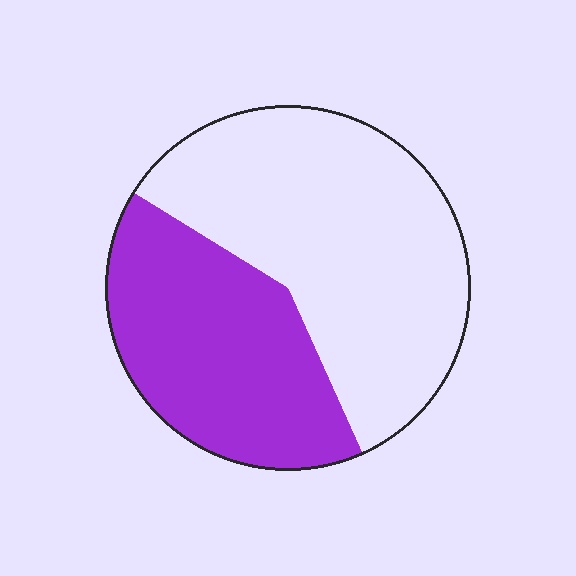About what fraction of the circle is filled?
About two fifths (2/5).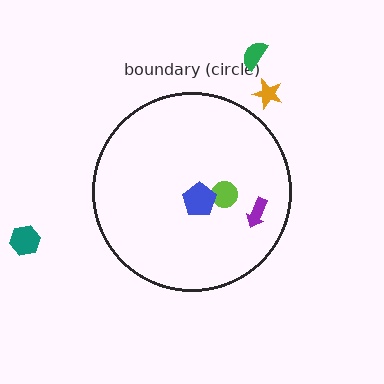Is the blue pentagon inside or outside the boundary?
Inside.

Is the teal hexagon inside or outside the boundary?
Outside.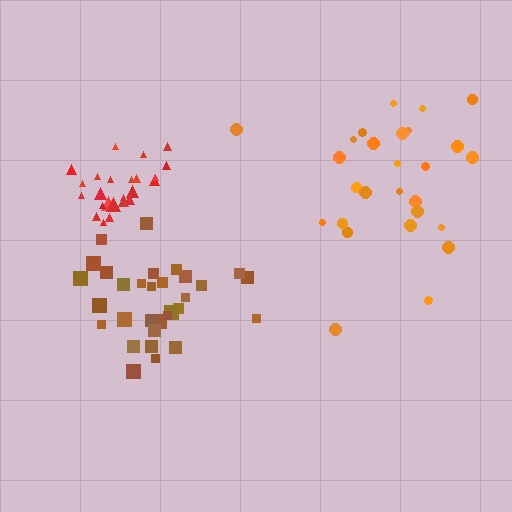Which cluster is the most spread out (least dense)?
Orange.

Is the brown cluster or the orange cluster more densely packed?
Brown.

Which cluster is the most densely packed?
Red.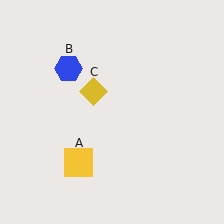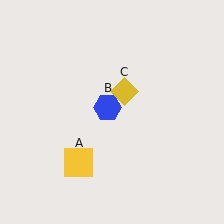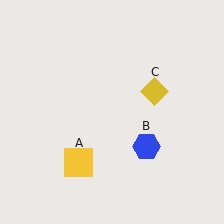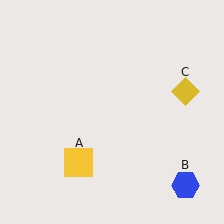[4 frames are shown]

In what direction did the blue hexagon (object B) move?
The blue hexagon (object B) moved down and to the right.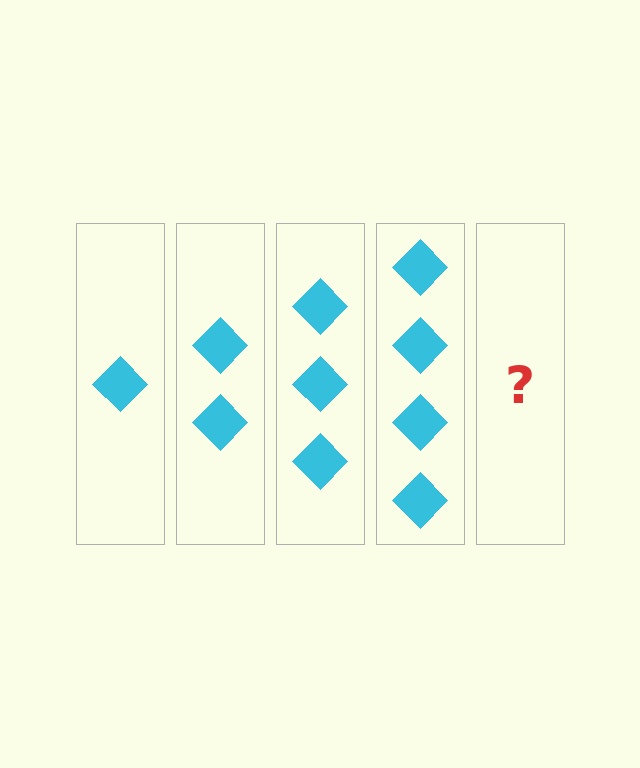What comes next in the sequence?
The next element should be 5 diamonds.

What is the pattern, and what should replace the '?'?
The pattern is that each step adds one more diamond. The '?' should be 5 diamonds.